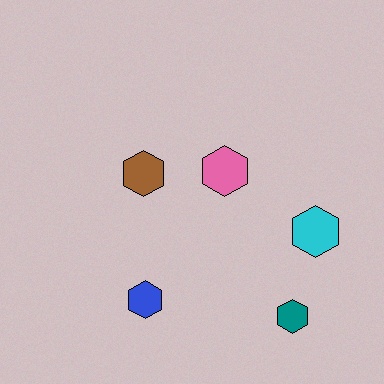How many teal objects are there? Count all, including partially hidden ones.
There is 1 teal object.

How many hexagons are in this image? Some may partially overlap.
There are 5 hexagons.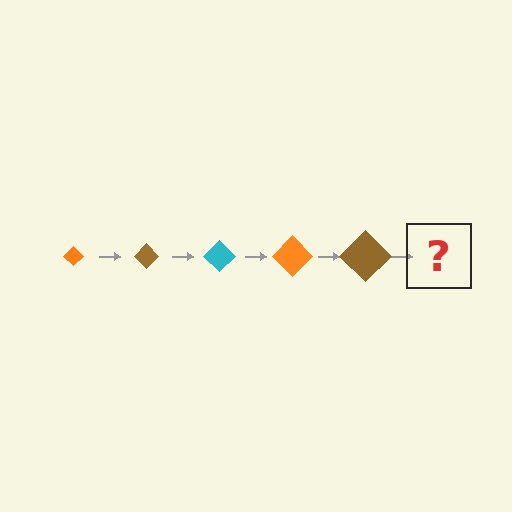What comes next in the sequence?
The next element should be a cyan diamond, larger than the previous one.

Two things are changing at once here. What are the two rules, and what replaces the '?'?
The two rules are that the diamond grows larger each step and the color cycles through orange, brown, and cyan. The '?' should be a cyan diamond, larger than the previous one.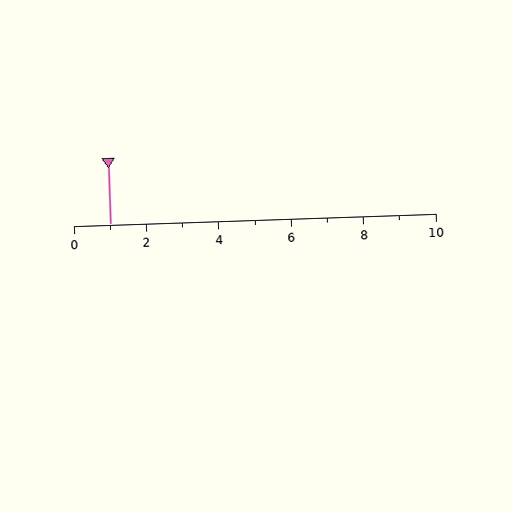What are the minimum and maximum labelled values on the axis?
The axis runs from 0 to 10.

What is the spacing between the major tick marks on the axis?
The major ticks are spaced 2 apart.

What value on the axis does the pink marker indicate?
The marker indicates approximately 1.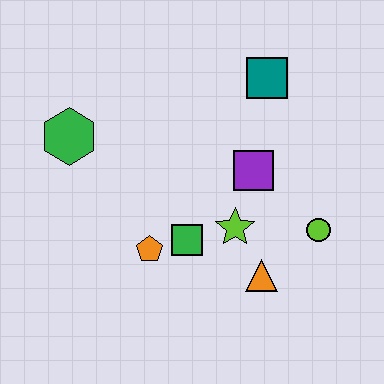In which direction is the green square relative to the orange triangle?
The green square is to the left of the orange triangle.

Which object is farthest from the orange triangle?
The green hexagon is farthest from the orange triangle.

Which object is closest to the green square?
The orange pentagon is closest to the green square.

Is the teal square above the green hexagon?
Yes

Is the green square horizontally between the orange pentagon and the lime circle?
Yes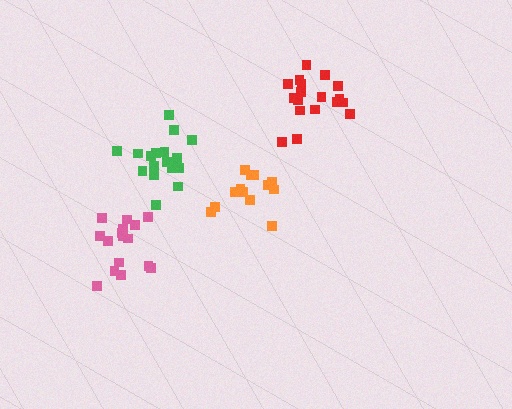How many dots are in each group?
Group 1: 13 dots, Group 2: 16 dots, Group 3: 18 dots, Group 4: 18 dots (65 total).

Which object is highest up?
The red cluster is topmost.